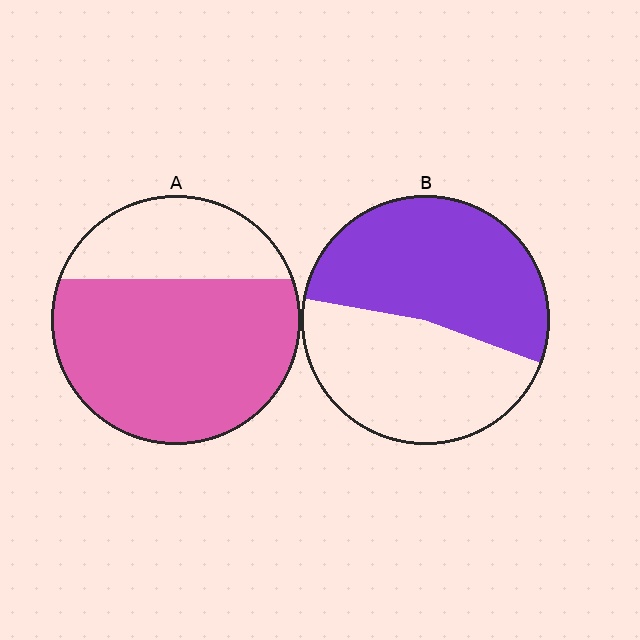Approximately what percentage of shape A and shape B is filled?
A is approximately 70% and B is approximately 55%.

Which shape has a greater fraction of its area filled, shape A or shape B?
Shape A.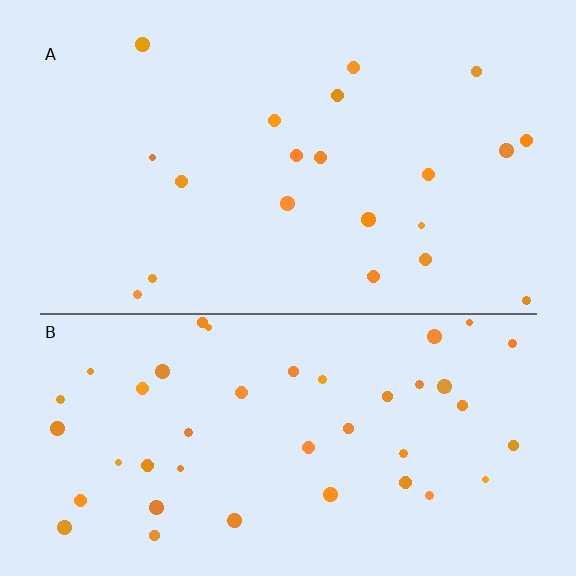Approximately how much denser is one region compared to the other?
Approximately 2.1× — region B over region A.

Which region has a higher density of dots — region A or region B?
B (the bottom).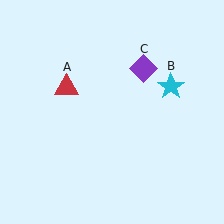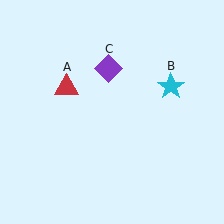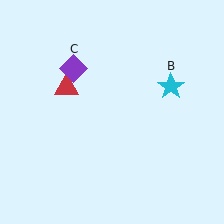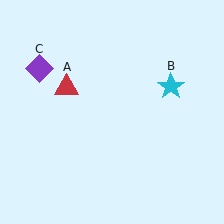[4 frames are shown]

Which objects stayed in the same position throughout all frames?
Red triangle (object A) and cyan star (object B) remained stationary.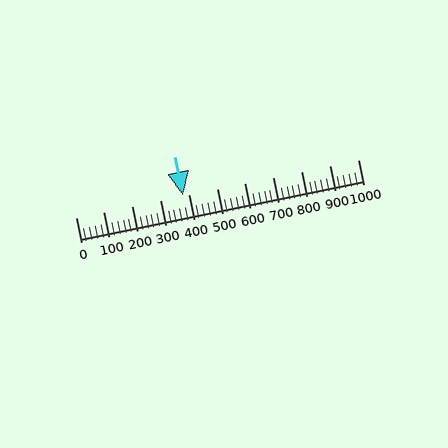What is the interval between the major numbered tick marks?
The major tick marks are spaced 100 units apart.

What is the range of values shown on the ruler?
The ruler shows values from 0 to 1000.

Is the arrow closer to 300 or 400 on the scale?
The arrow is closer to 400.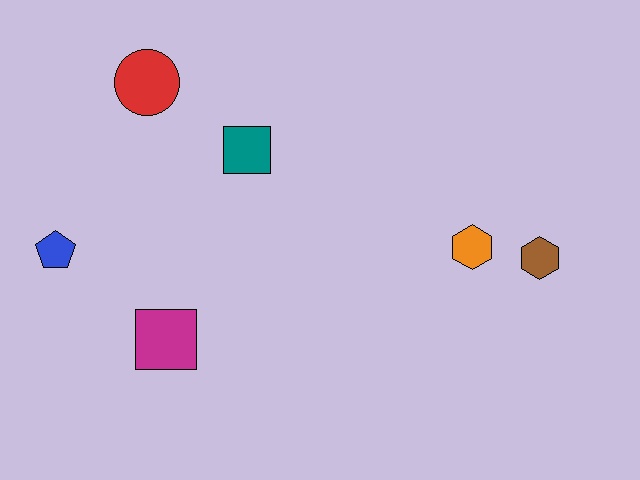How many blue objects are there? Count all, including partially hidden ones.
There is 1 blue object.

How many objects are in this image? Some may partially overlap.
There are 6 objects.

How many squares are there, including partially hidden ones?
There are 2 squares.